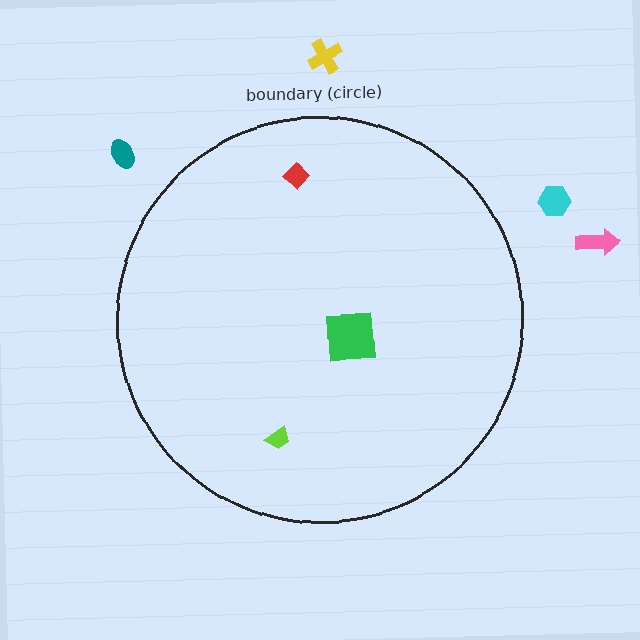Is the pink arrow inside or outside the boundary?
Outside.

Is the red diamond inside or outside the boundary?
Inside.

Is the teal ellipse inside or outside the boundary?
Outside.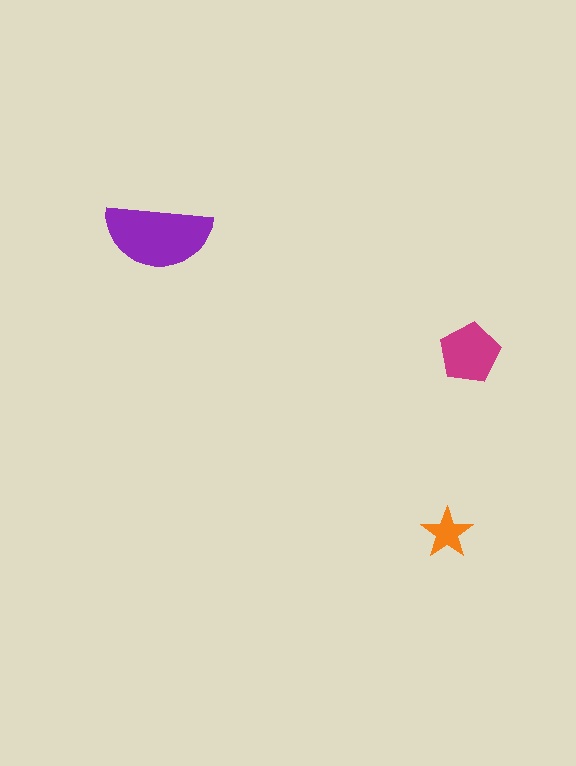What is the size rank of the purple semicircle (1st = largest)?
1st.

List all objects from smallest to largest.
The orange star, the magenta pentagon, the purple semicircle.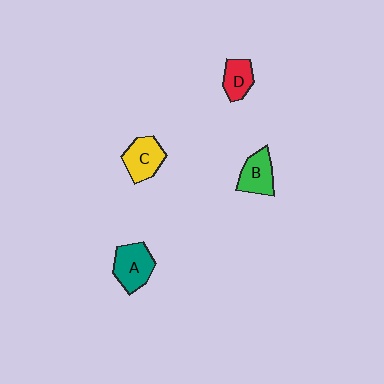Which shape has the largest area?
Shape A (teal).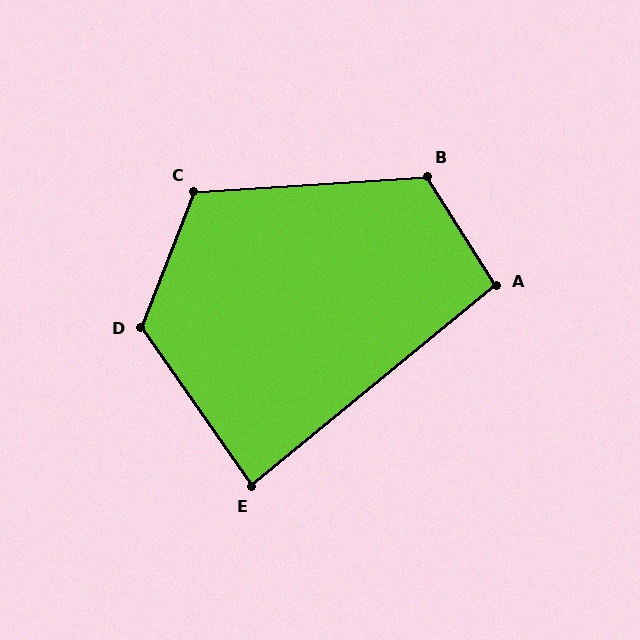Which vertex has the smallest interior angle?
E, at approximately 86 degrees.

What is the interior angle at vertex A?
Approximately 97 degrees (obtuse).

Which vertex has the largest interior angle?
D, at approximately 124 degrees.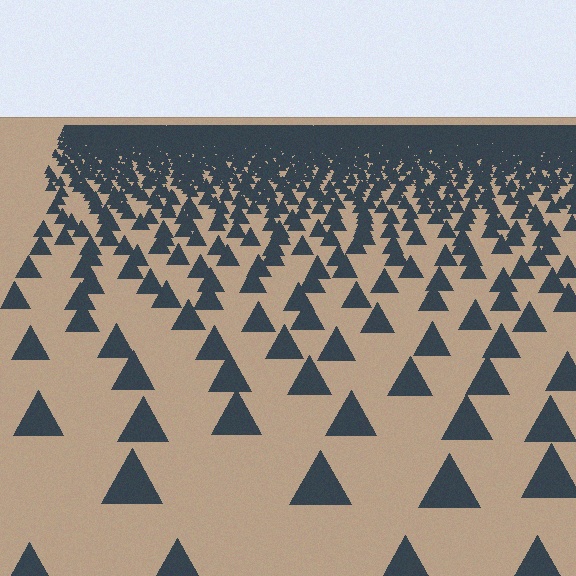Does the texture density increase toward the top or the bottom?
Density increases toward the top.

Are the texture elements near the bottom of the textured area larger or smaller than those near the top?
Larger. Near the bottom, elements are closer to the viewer and appear at a bigger on-screen size.